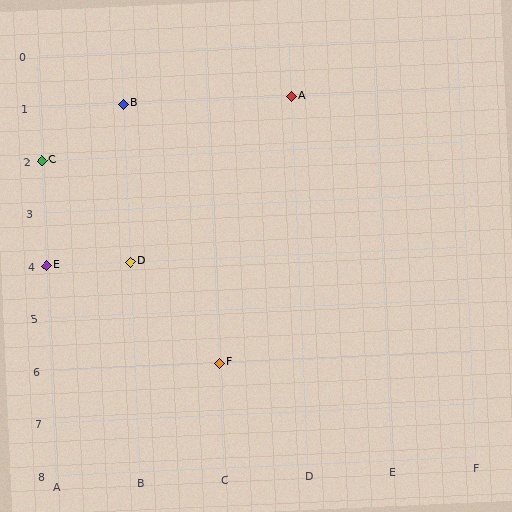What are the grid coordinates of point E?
Point E is at grid coordinates (A, 4).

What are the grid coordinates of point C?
Point C is at grid coordinates (A, 2).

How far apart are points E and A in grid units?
Points E and A are 3 columns and 3 rows apart (about 4.2 grid units diagonally).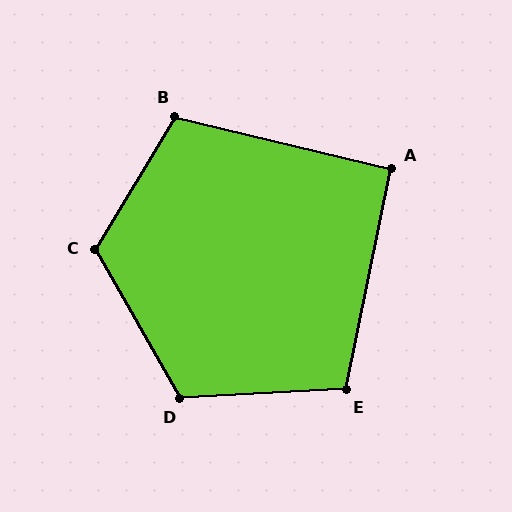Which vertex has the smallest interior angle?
A, at approximately 92 degrees.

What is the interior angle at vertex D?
Approximately 117 degrees (obtuse).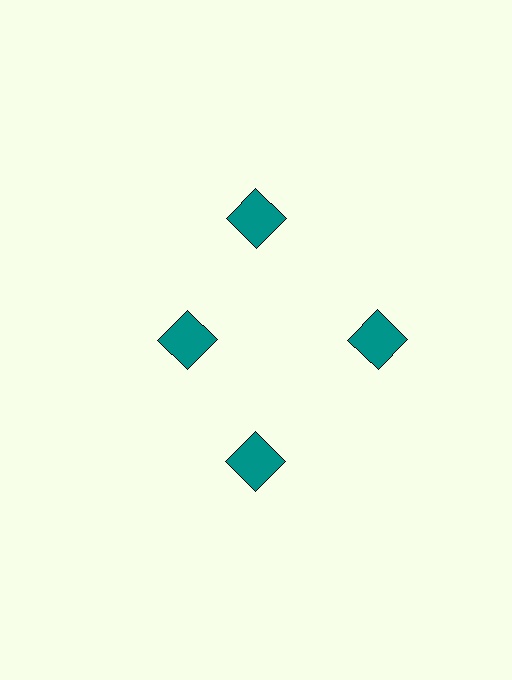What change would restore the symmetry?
The symmetry would be restored by moving it outward, back onto the ring so that all 4 squares sit at equal angles and equal distance from the center.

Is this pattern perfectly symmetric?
No. The 4 teal squares are arranged in a ring, but one element near the 9 o'clock position is pulled inward toward the center, breaking the 4-fold rotational symmetry.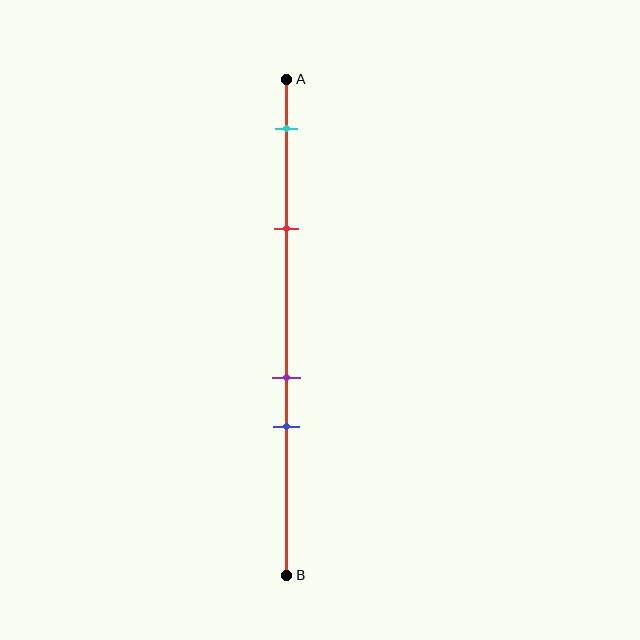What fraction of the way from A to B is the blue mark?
The blue mark is approximately 70% (0.7) of the way from A to B.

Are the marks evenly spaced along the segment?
No, the marks are not evenly spaced.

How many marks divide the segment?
There are 4 marks dividing the segment.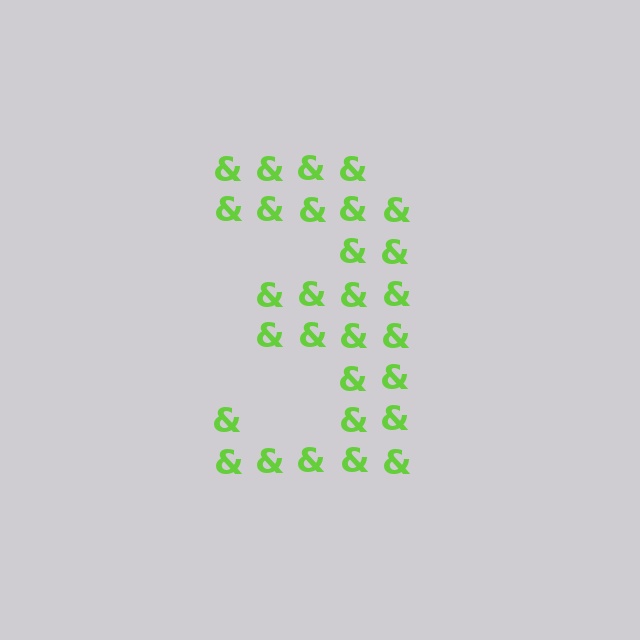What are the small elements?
The small elements are ampersands.